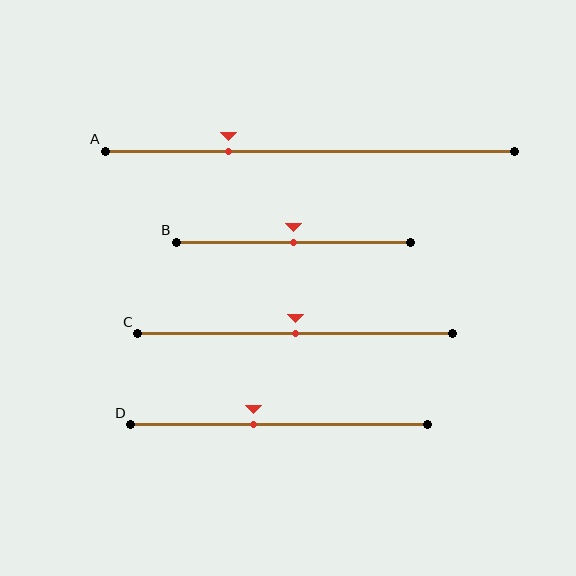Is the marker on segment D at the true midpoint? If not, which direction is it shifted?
No, the marker on segment D is shifted to the left by about 8% of the segment length.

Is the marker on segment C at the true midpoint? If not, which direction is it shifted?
Yes, the marker on segment C is at the true midpoint.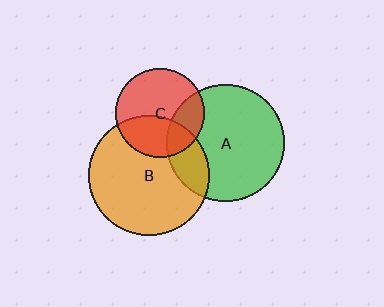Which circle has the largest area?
Circle B (orange).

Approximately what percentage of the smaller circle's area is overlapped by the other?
Approximately 20%.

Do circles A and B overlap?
Yes.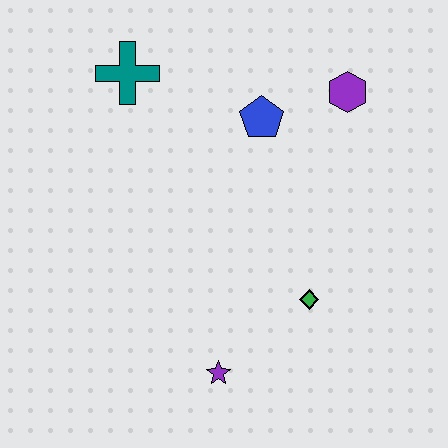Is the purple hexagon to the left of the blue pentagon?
No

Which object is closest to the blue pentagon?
The purple hexagon is closest to the blue pentagon.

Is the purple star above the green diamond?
No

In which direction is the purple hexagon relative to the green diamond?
The purple hexagon is above the green diamond.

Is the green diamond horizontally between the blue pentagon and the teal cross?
No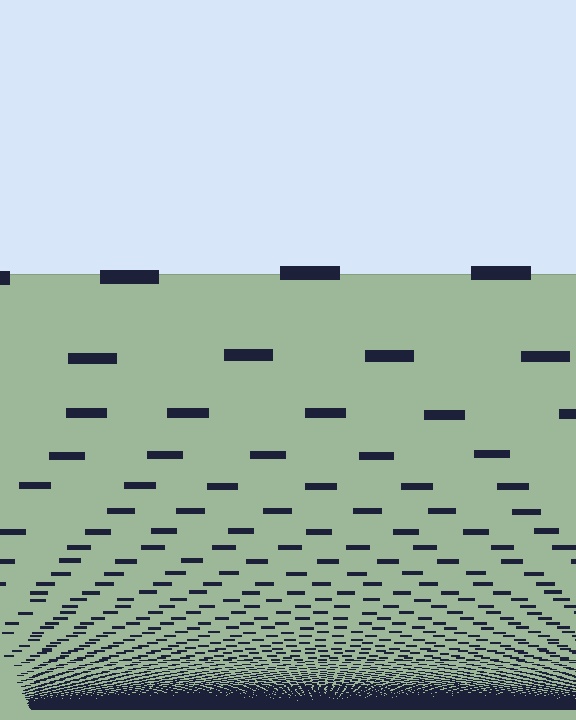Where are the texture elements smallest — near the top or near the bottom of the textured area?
Near the bottom.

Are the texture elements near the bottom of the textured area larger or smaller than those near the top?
Smaller. The gradient is inverted — elements near the bottom are smaller and denser.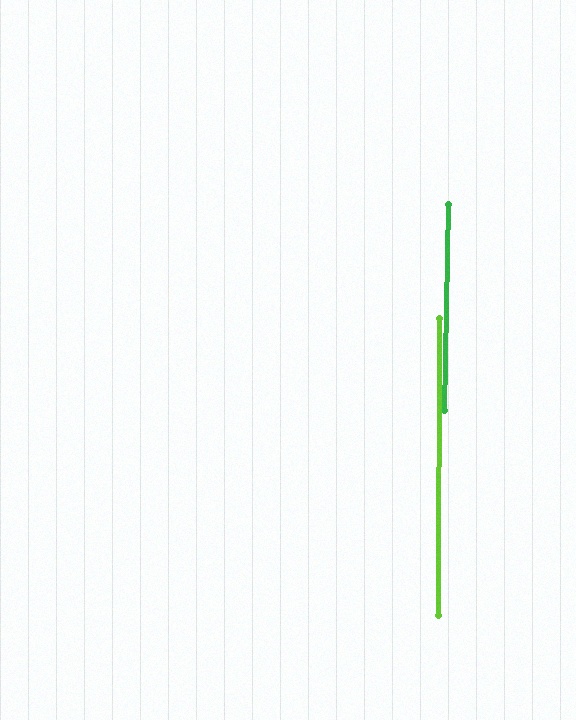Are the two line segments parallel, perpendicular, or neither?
Parallel — their directions differ by only 0.9°.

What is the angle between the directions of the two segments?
Approximately 1 degree.